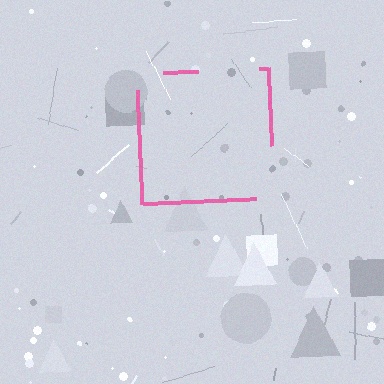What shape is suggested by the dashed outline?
The dashed outline suggests a square.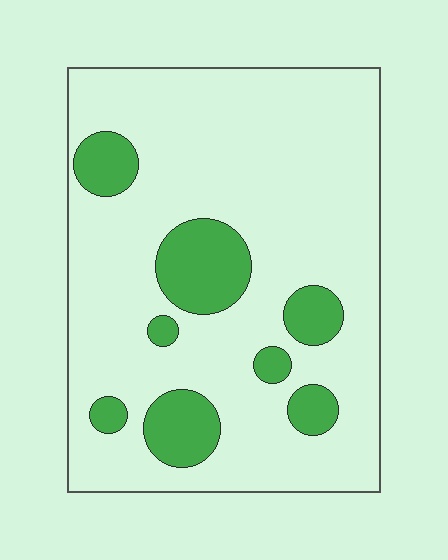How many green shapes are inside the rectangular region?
8.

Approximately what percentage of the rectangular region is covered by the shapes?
Approximately 20%.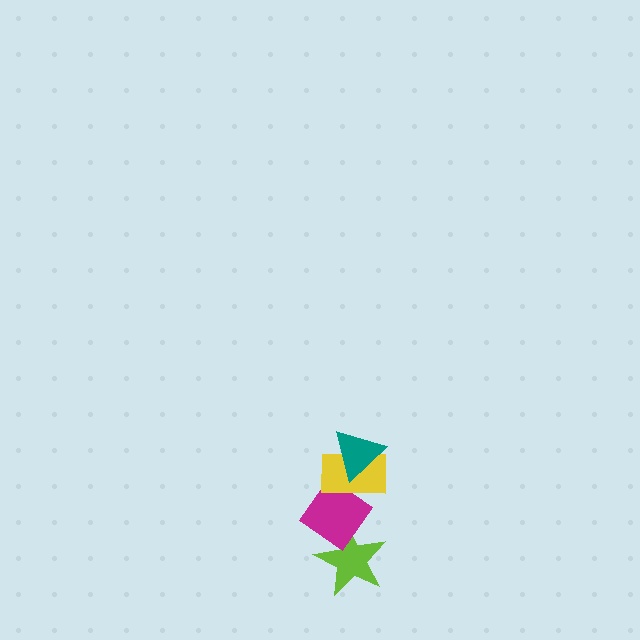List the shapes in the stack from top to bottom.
From top to bottom: the teal triangle, the yellow rectangle, the magenta diamond, the lime star.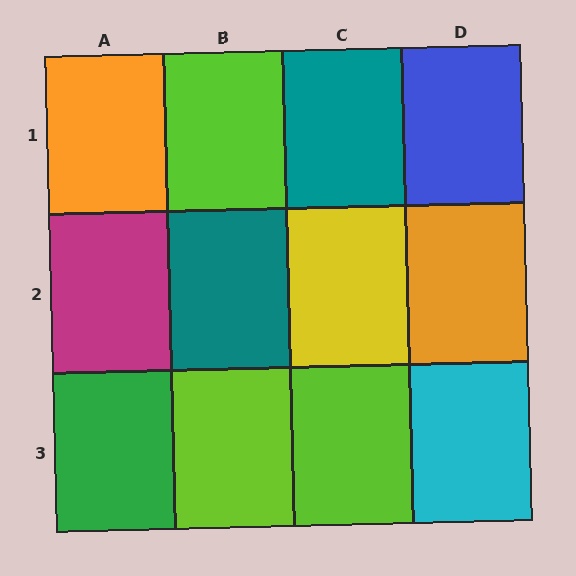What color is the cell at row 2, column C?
Yellow.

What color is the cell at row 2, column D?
Orange.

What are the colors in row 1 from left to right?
Orange, lime, teal, blue.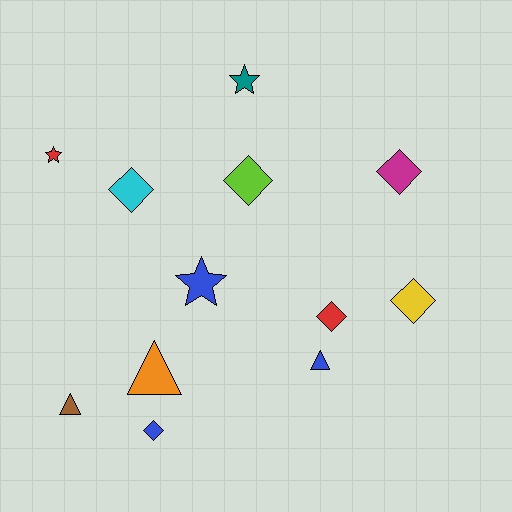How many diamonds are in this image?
There are 6 diamonds.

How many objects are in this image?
There are 12 objects.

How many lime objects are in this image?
There is 1 lime object.